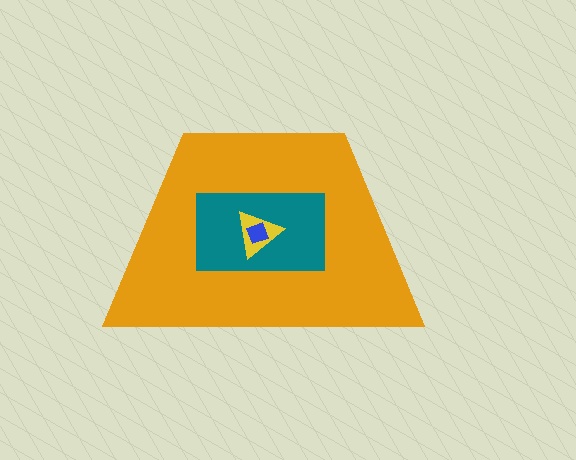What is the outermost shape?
The orange trapezoid.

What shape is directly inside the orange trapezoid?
The teal rectangle.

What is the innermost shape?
The blue diamond.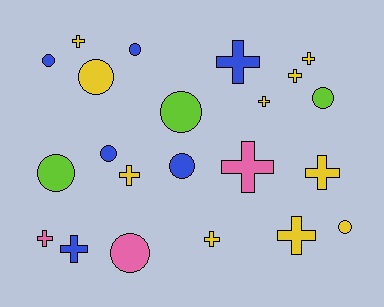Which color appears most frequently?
Yellow, with 10 objects.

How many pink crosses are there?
There are 2 pink crosses.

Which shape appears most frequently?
Cross, with 12 objects.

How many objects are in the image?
There are 22 objects.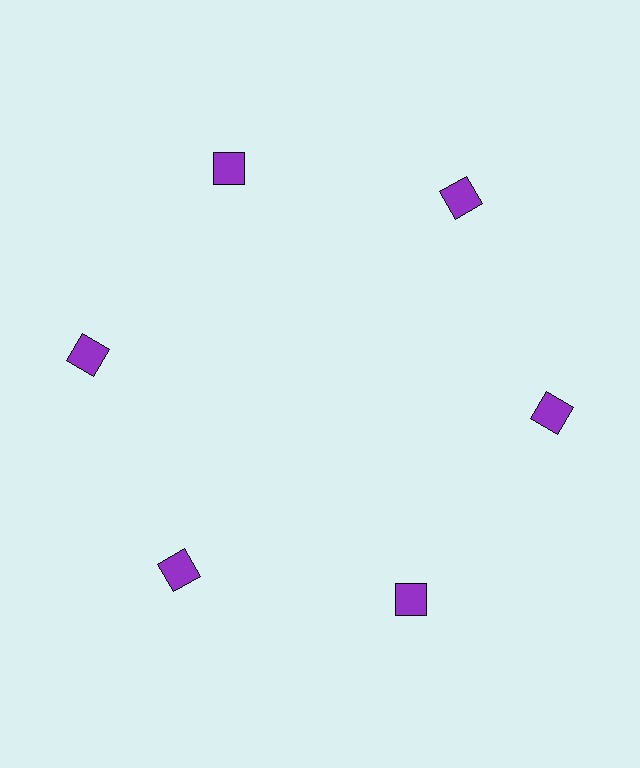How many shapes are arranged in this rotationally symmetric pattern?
There are 6 shapes, arranged in 6 groups of 1.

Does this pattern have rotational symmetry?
Yes, this pattern has 6-fold rotational symmetry. It looks the same after rotating 60 degrees around the center.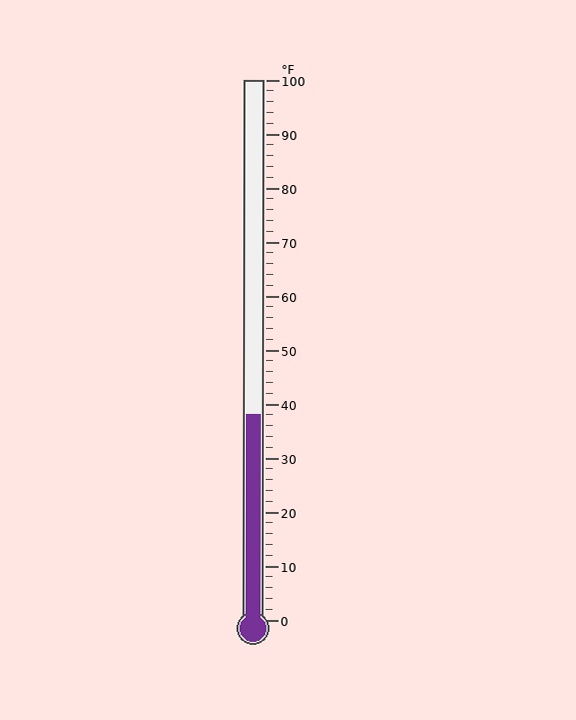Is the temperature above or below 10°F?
The temperature is above 10°F.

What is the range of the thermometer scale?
The thermometer scale ranges from 0°F to 100°F.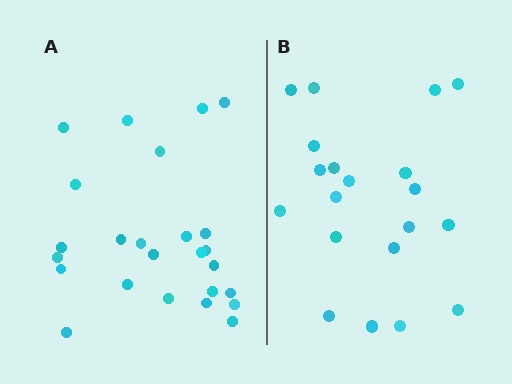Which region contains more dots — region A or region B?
Region A (the left region) has more dots.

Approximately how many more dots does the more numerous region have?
Region A has about 5 more dots than region B.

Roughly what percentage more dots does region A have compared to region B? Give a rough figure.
About 25% more.